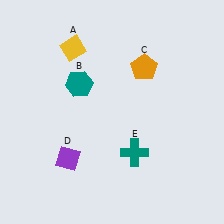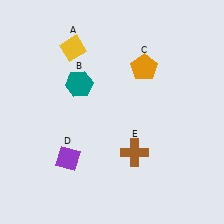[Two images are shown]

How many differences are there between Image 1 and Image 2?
There is 1 difference between the two images.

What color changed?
The cross (E) changed from teal in Image 1 to brown in Image 2.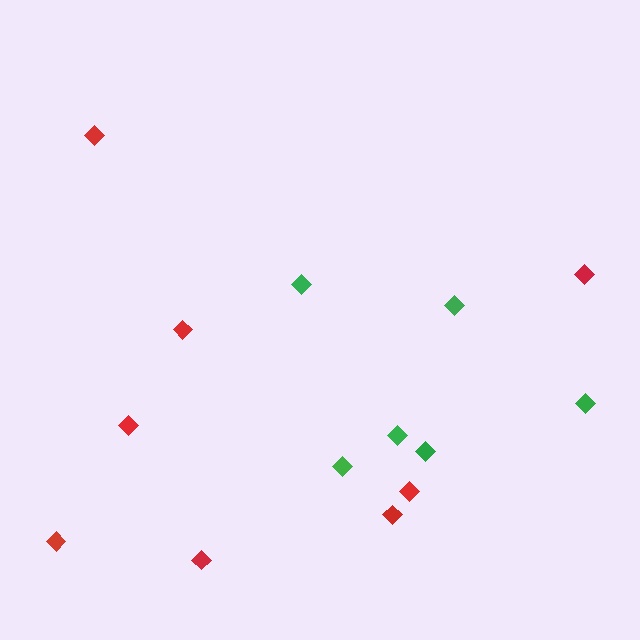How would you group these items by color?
There are 2 groups: one group of red diamonds (8) and one group of green diamonds (6).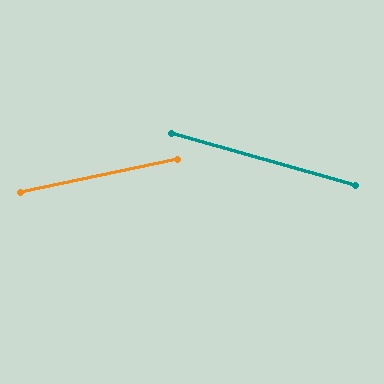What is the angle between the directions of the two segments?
Approximately 28 degrees.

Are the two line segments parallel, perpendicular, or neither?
Neither parallel nor perpendicular — they differ by about 28°.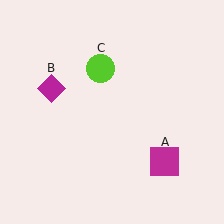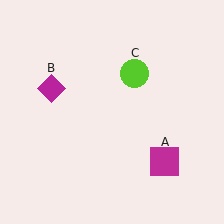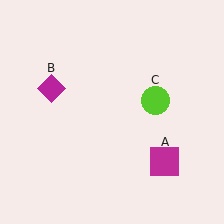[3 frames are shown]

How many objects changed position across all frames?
1 object changed position: lime circle (object C).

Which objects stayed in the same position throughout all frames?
Magenta square (object A) and magenta diamond (object B) remained stationary.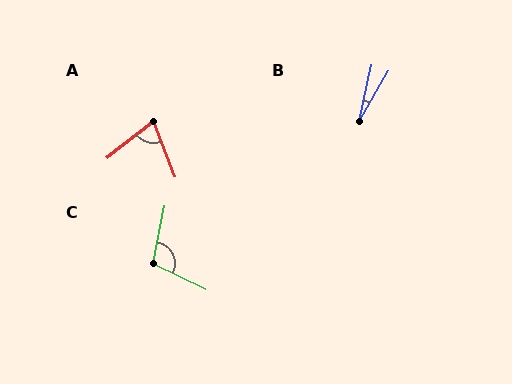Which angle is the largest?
C, at approximately 104 degrees.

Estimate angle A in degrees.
Approximately 73 degrees.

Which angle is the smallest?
B, at approximately 18 degrees.